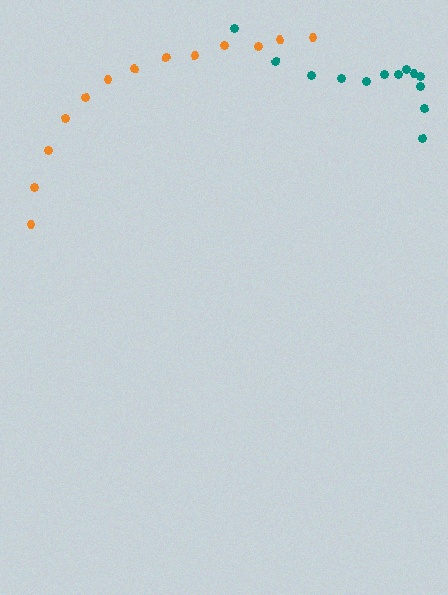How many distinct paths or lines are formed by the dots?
There are 2 distinct paths.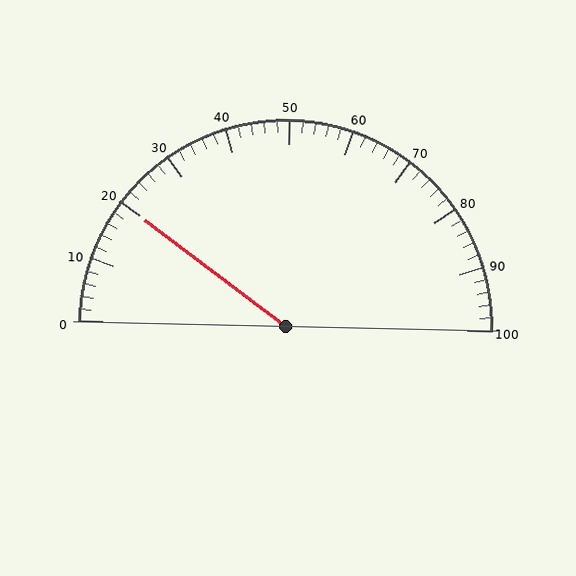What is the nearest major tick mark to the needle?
The nearest major tick mark is 20.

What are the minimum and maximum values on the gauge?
The gauge ranges from 0 to 100.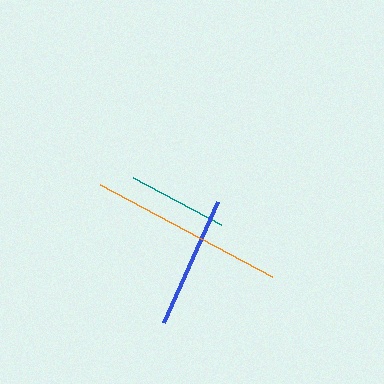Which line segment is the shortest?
The teal line is the shortest at approximately 100 pixels.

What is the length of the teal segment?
The teal segment is approximately 100 pixels long.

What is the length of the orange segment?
The orange segment is approximately 194 pixels long.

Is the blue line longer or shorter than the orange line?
The orange line is longer than the blue line.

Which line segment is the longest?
The orange line is the longest at approximately 194 pixels.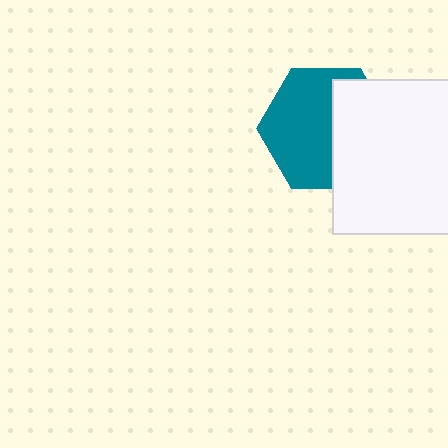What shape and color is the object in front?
The object in front is a white square.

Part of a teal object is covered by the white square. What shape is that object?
It is a hexagon.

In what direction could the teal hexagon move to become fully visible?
The teal hexagon could move left. That would shift it out from behind the white square entirely.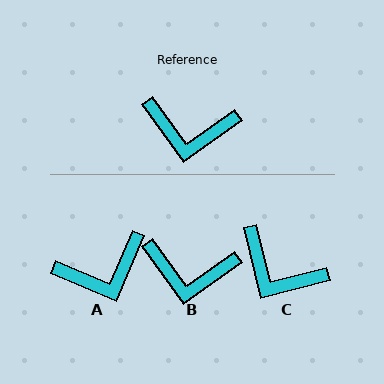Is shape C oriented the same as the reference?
No, it is off by about 22 degrees.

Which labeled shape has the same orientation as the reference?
B.